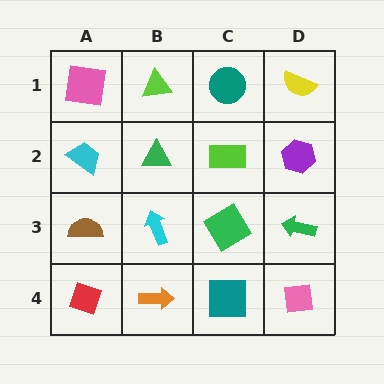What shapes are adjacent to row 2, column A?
A pink square (row 1, column A), a brown semicircle (row 3, column A), a green triangle (row 2, column B).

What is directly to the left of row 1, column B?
A pink square.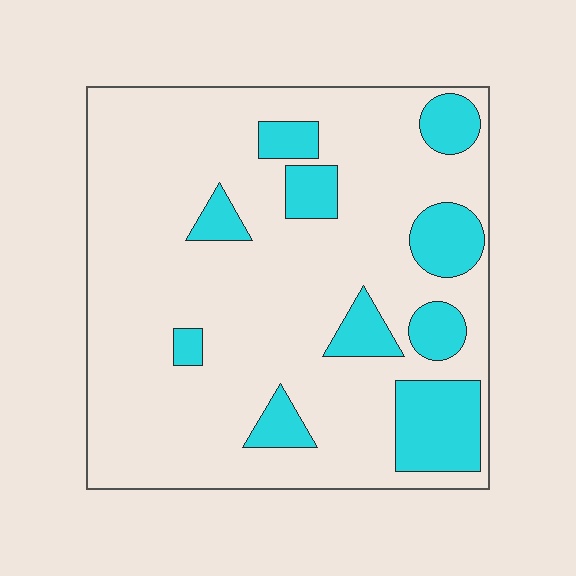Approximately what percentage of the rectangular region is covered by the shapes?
Approximately 20%.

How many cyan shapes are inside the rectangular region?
10.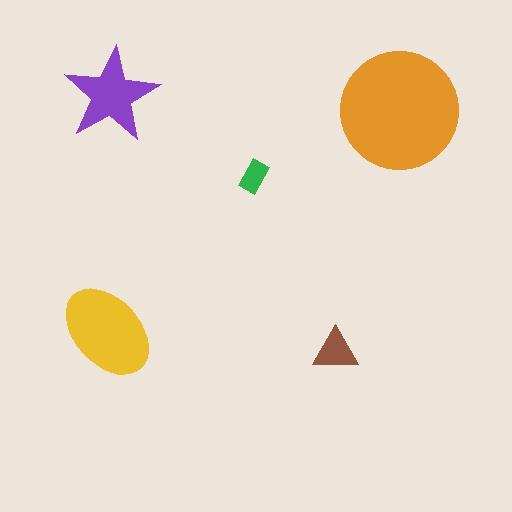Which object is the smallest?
The green rectangle.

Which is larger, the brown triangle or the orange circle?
The orange circle.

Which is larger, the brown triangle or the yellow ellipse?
The yellow ellipse.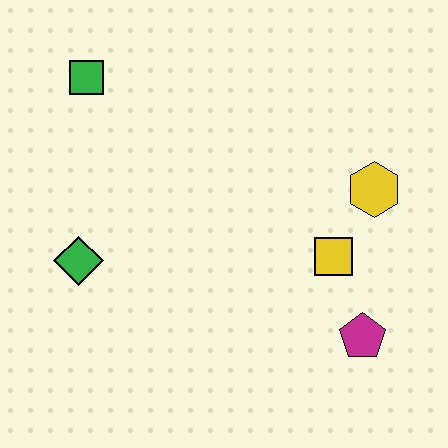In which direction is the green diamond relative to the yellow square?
The green diamond is to the left of the yellow square.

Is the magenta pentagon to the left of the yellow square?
No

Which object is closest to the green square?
The green diamond is closest to the green square.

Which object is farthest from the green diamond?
The yellow hexagon is farthest from the green diamond.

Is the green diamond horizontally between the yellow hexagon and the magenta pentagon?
No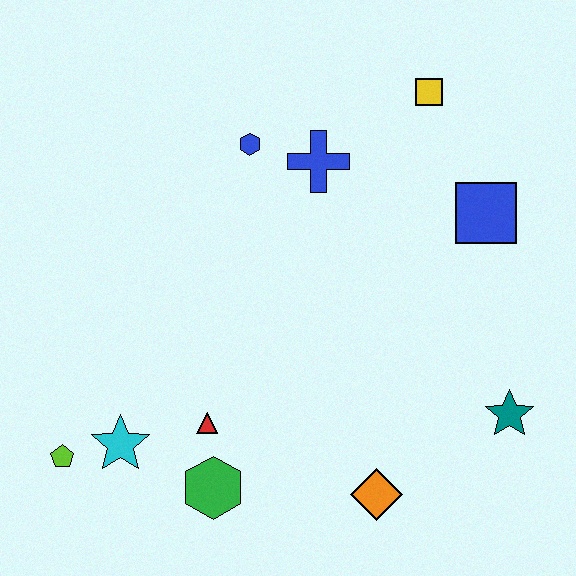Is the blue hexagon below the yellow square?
Yes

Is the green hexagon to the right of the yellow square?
No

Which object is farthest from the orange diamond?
The yellow square is farthest from the orange diamond.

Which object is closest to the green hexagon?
The red triangle is closest to the green hexagon.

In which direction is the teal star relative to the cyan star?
The teal star is to the right of the cyan star.